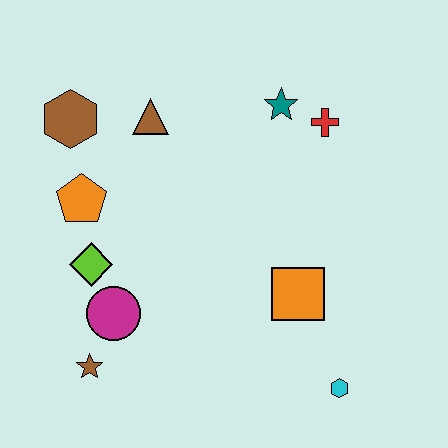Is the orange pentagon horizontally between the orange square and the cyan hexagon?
No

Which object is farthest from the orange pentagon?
The cyan hexagon is farthest from the orange pentagon.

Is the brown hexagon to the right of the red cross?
No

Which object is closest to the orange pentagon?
The lime diamond is closest to the orange pentagon.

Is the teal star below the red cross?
No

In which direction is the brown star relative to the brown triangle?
The brown star is below the brown triangle.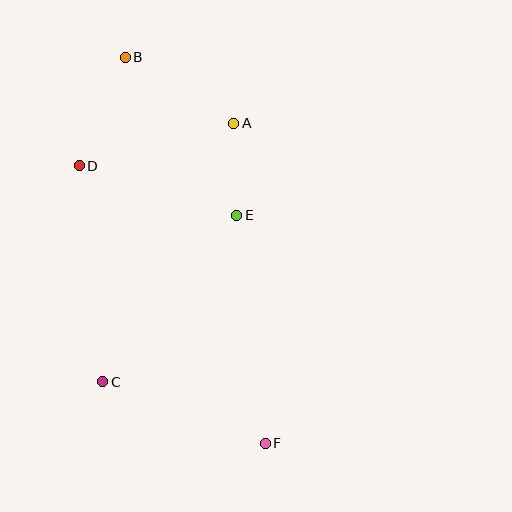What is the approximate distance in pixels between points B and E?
The distance between B and E is approximately 193 pixels.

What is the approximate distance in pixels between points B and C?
The distance between B and C is approximately 325 pixels.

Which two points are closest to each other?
Points A and E are closest to each other.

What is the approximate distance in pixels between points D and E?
The distance between D and E is approximately 165 pixels.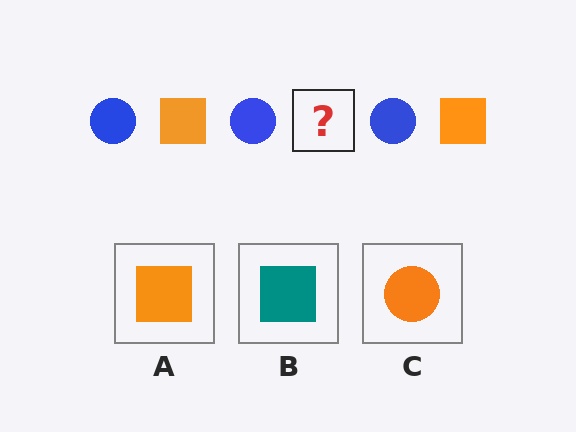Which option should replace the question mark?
Option A.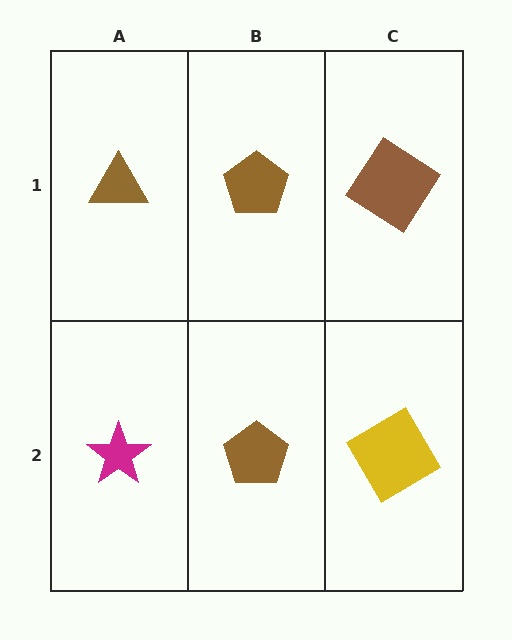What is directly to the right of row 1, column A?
A brown pentagon.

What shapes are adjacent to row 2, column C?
A brown diamond (row 1, column C), a brown pentagon (row 2, column B).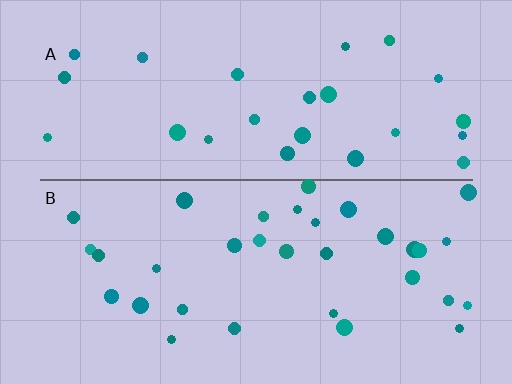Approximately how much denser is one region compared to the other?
Approximately 1.3× — region B over region A.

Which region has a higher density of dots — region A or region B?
B (the bottom).